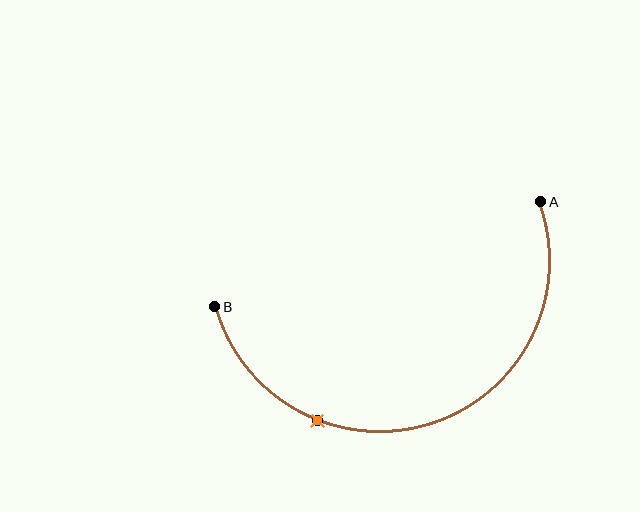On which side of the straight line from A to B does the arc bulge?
The arc bulges below the straight line connecting A and B.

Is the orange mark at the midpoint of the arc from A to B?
No. The orange mark lies on the arc but is closer to endpoint B. The arc midpoint would be at the point on the curve equidistant along the arc from both A and B.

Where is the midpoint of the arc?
The arc midpoint is the point on the curve farthest from the straight line joining A and B. It sits below that line.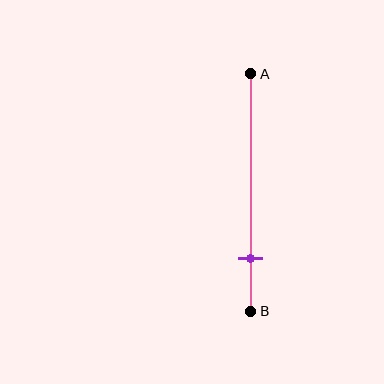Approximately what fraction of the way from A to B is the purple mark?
The purple mark is approximately 80% of the way from A to B.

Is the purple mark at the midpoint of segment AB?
No, the mark is at about 80% from A, not at the 50% midpoint.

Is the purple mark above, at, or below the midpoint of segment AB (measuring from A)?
The purple mark is below the midpoint of segment AB.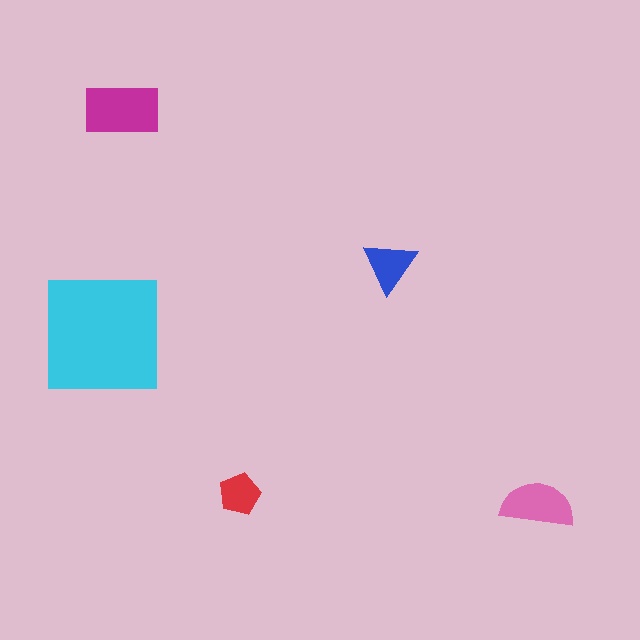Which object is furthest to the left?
The cyan square is leftmost.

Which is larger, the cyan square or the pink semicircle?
The cyan square.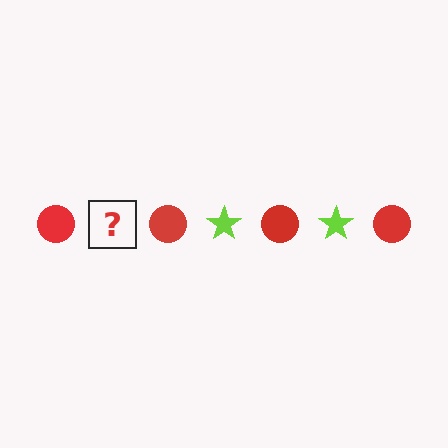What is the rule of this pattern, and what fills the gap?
The rule is that the pattern alternates between red circle and lime star. The gap should be filled with a lime star.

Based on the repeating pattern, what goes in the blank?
The blank should be a lime star.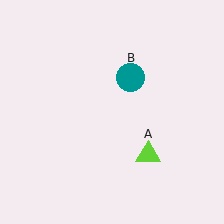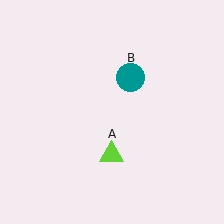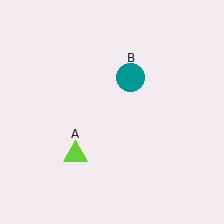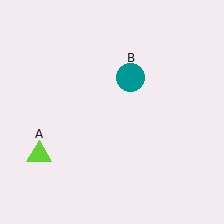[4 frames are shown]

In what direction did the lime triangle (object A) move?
The lime triangle (object A) moved left.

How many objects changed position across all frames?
1 object changed position: lime triangle (object A).